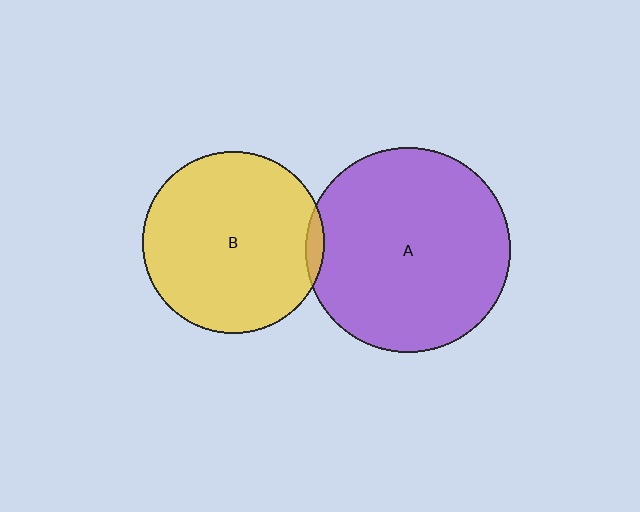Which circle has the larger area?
Circle A (purple).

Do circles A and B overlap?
Yes.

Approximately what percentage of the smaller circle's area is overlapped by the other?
Approximately 5%.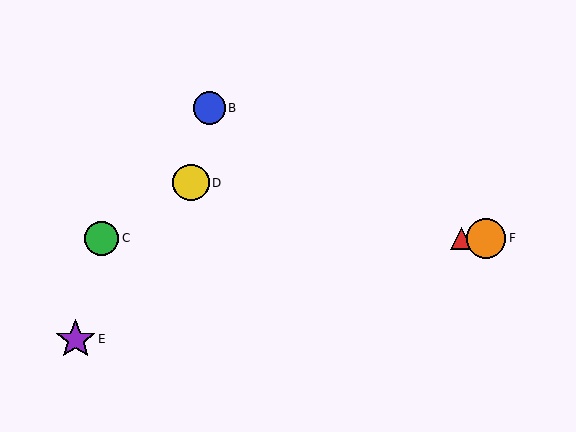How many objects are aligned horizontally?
3 objects (A, C, F) are aligned horizontally.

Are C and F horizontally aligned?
Yes, both are at y≈238.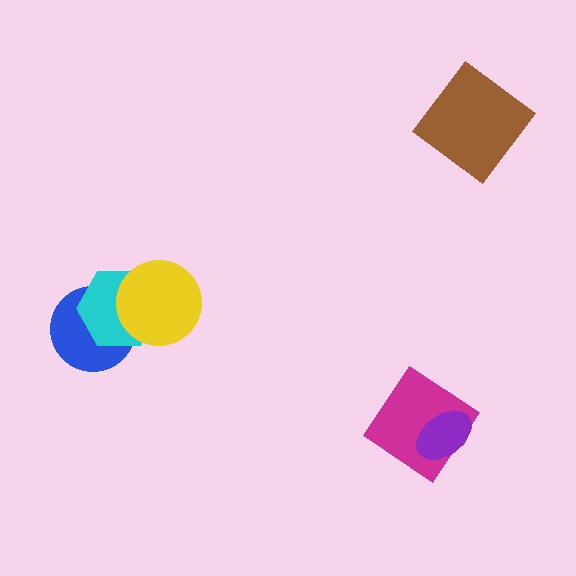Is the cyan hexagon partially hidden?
Yes, it is partially covered by another shape.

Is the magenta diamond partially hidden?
Yes, it is partially covered by another shape.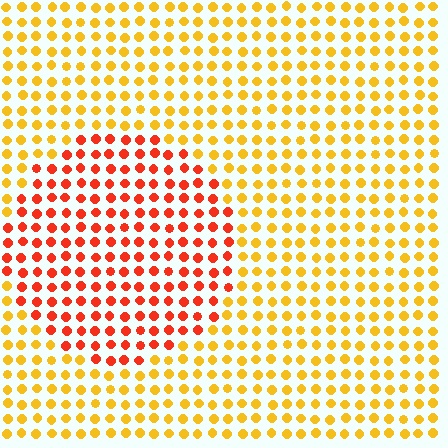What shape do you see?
I see a circle.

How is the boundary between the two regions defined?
The boundary is defined purely by a slight shift in hue (about 40 degrees). Spacing, size, and orientation are identical on both sides.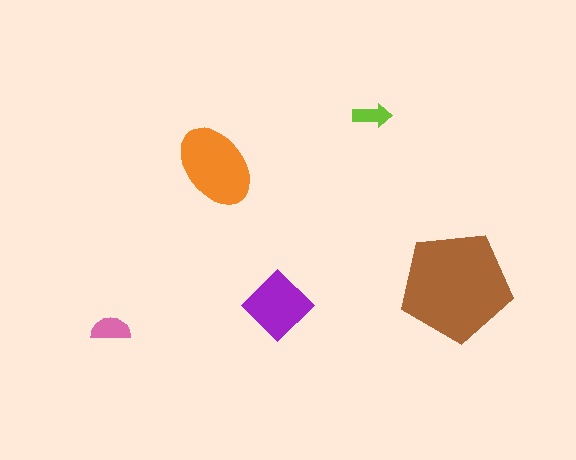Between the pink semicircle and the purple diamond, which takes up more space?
The purple diamond.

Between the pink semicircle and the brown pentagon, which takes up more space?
The brown pentagon.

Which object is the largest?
The brown pentagon.